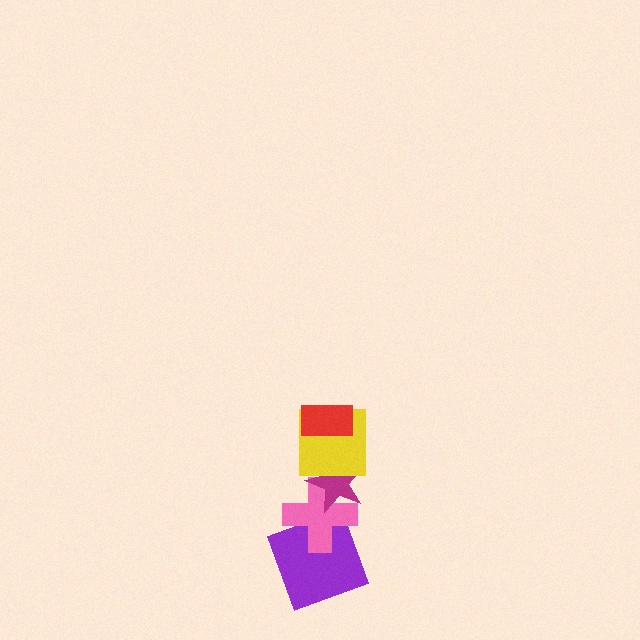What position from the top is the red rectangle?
The red rectangle is 1st from the top.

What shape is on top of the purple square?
The pink cross is on top of the purple square.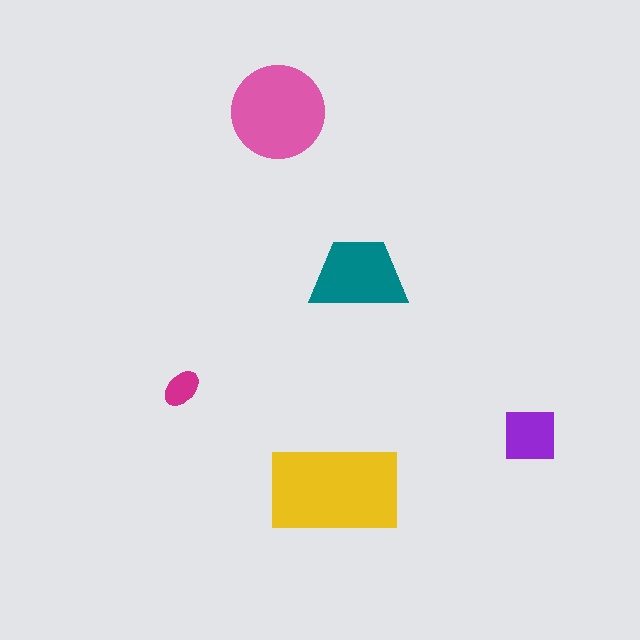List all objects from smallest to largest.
The magenta ellipse, the purple square, the teal trapezoid, the pink circle, the yellow rectangle.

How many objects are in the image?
There are 5 objects in the image.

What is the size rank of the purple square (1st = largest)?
4th.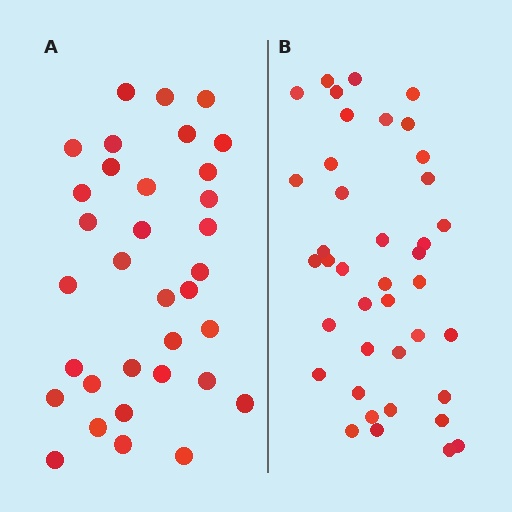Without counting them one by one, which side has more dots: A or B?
Region B (the right region) has more dots.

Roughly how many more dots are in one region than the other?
Region B has about 6 more dots than region A.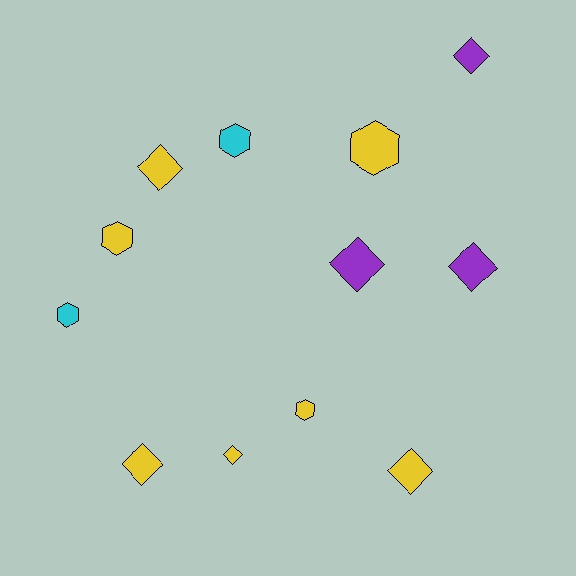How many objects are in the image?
There are 12 objects.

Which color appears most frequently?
Yellow, with 7 objects.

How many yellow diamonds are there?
There are 4 yellow diamonds.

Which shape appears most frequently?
Diamond, with 7 objects.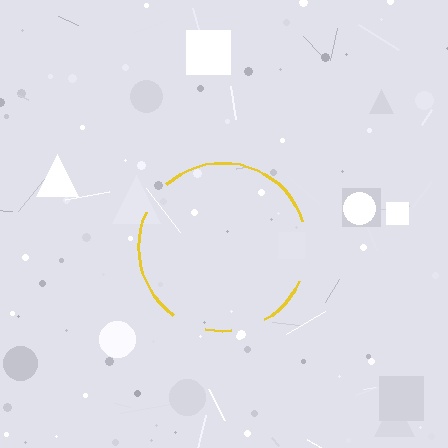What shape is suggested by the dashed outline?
The dashed outline suggests a circle.